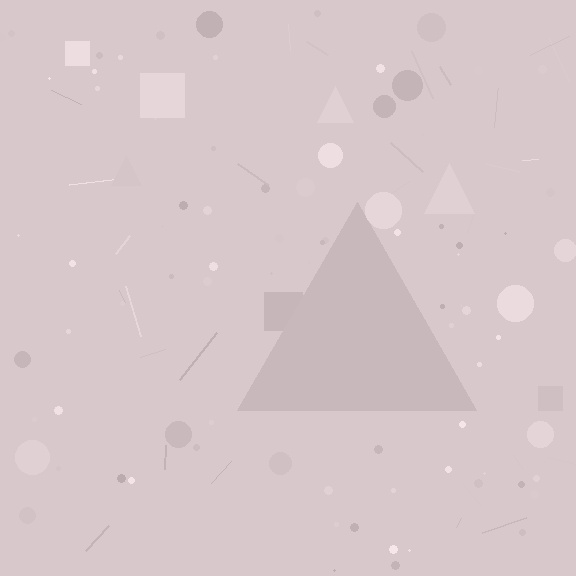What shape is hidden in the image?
A triangle is hidden in the image.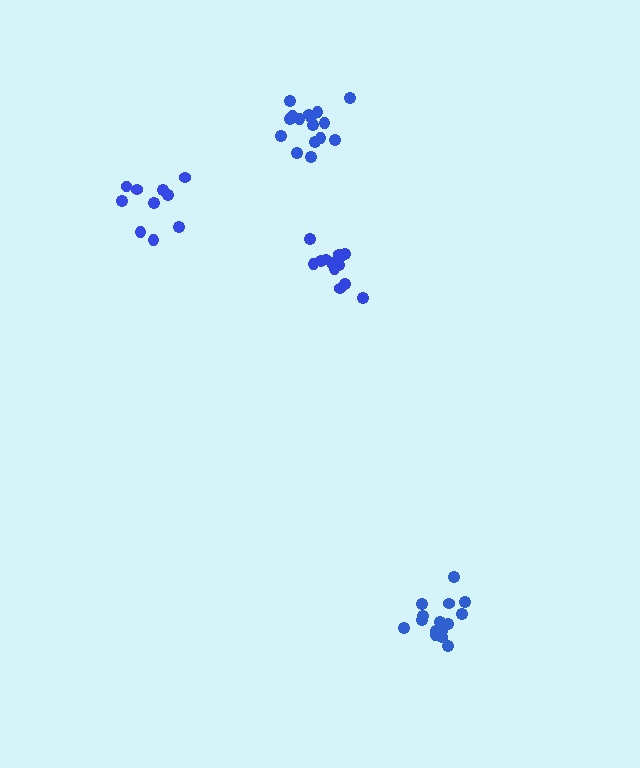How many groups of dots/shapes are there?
There are 4 groups.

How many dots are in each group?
Group 1: 10 dots, Group 2: 13 dots, Group 3: 16 dots, Group 4: 16 dots (55 total).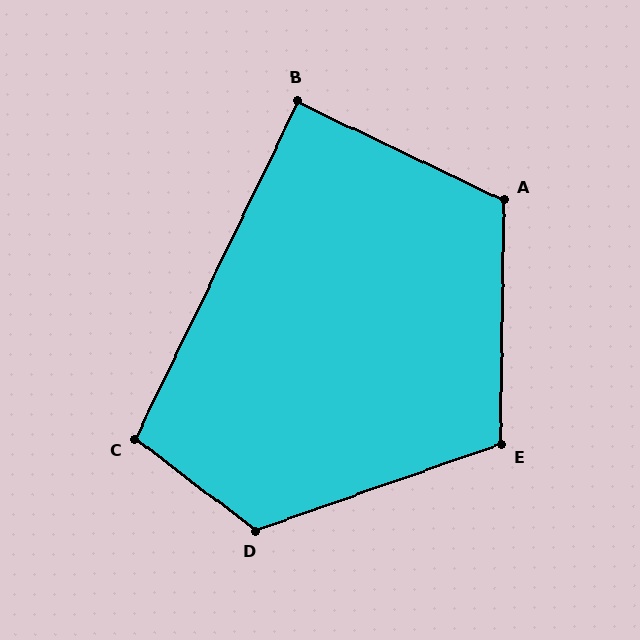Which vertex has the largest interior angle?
D, at approximately 124 degrees.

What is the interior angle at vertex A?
Approximately 115 degrees (obtuse).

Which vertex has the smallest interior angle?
B, at approximately 90 degrees.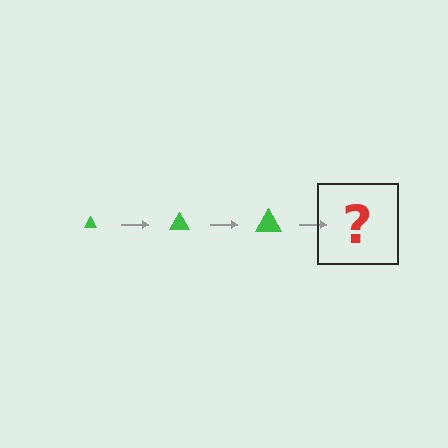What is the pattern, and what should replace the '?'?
The pattern is that the triangle gets progressively larger each step. The '?' should be a green triangle, larger than the previous one.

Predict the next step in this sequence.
The next step is a green triangle, larger than the previous one.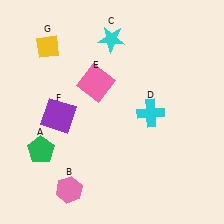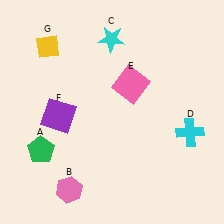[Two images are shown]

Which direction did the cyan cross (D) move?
The cyan cross (D) moved right.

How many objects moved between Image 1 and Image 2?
2 objects moved between the two images.